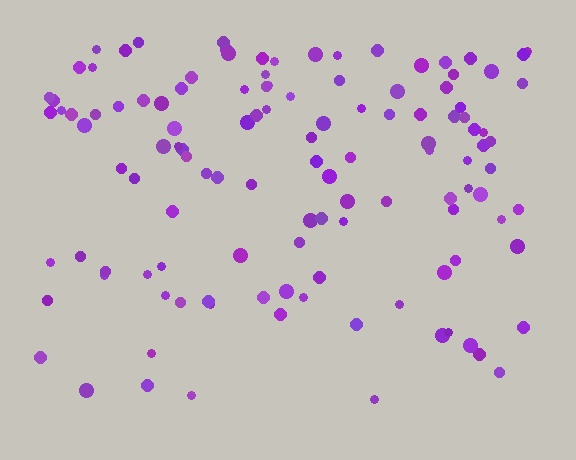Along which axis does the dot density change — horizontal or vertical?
Vertical.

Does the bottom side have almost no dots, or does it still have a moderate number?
Still a moderate number, just noticeably fewer than the top.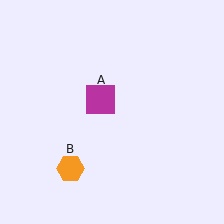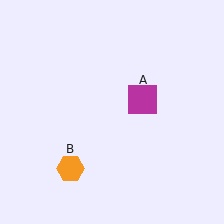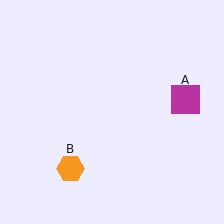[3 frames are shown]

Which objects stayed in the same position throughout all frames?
Orange hexagon (object B) remained stationary.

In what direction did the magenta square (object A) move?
The magenta square (object A) moved right.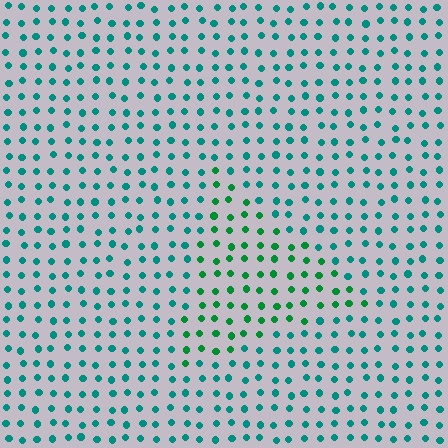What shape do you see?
I see a triangle.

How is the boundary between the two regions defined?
The boundary is defined purely by a slight shift in hue (about 34 degrees). Spacing, size, and orientation are identical on both sides.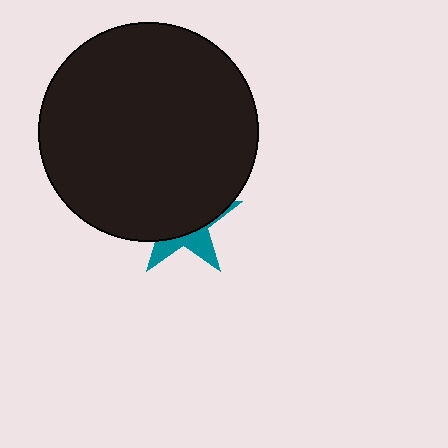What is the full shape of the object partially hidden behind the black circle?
The partially hidden object is a teal star.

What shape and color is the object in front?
The object in front is a black circle.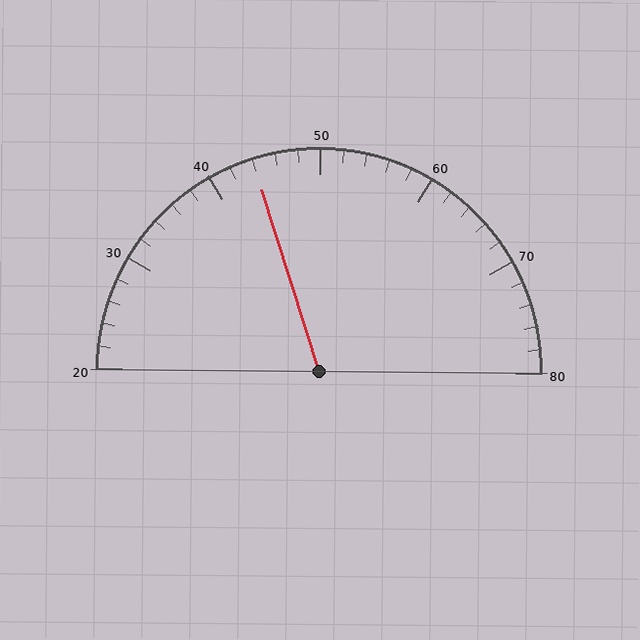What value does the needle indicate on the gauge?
The needle indicates approximately 44.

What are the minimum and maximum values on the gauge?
The gauge ranges from 20 to 80.